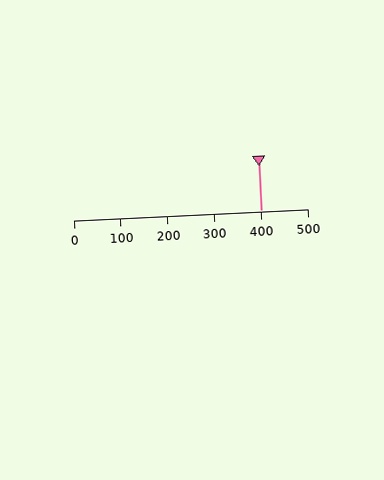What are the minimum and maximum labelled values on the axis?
The axis runs from 0 to 500.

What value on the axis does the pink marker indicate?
The marker indicates approximately 400.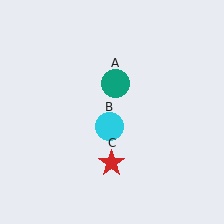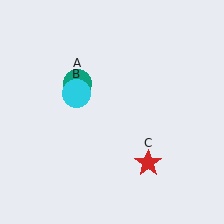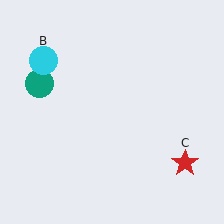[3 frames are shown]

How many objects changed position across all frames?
3 objects changed position: teal circle (object A), cyan circle (object B), red star (object C).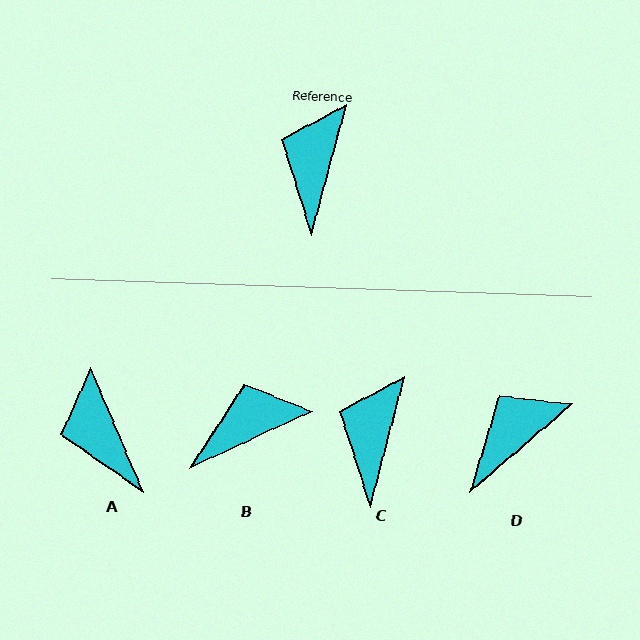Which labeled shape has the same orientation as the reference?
C.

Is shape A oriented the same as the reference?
No, it is off by about 38 degrees.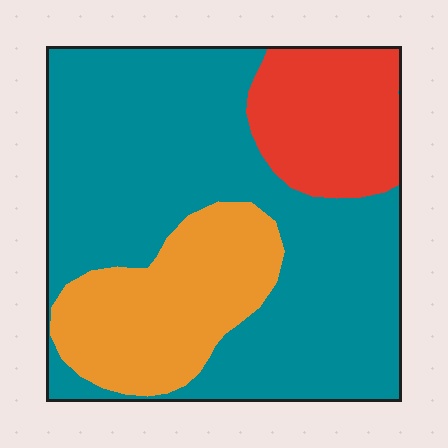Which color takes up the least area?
Red, at roughly 15%.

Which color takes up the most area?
Teal, at roughly 60%.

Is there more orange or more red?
Orange.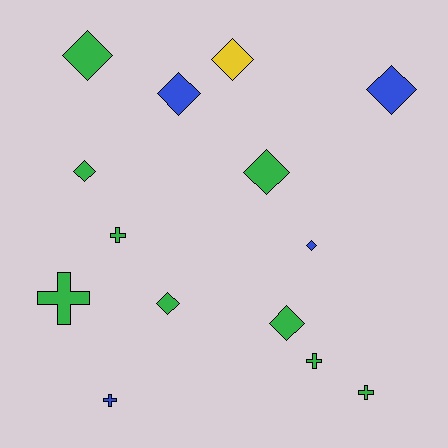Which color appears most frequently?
Green, with 9 objects.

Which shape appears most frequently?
Diamond, with 9 objects.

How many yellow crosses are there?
There are no yellow crosses.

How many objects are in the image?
There are 14 objects.